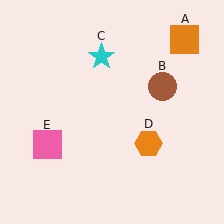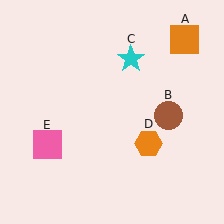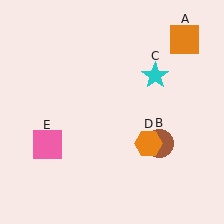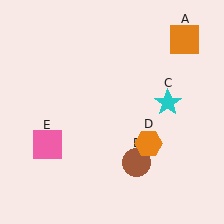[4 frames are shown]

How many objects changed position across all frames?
2 objects changed position: brown circle (object B), cyan star (object C).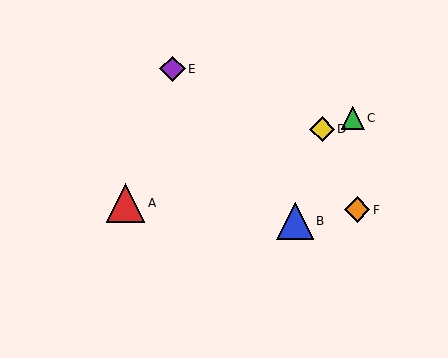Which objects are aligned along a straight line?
Objects A, C, D are aligned along a straight line.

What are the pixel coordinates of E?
Object E is at (172, 69).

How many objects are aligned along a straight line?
3 objects (A, C, D) are aligned along a straight line.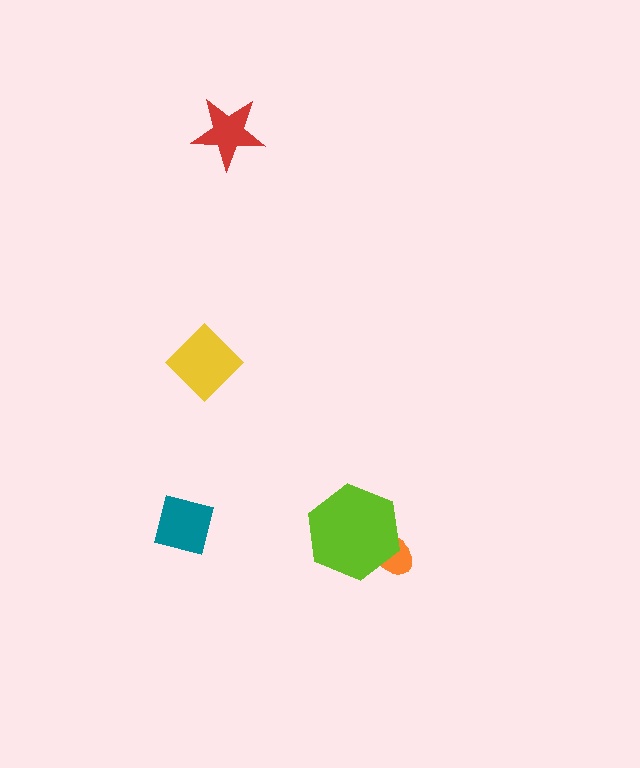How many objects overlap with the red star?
0 objects overlap with the red star.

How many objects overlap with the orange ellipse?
1 object overlaps with the orange ellipse.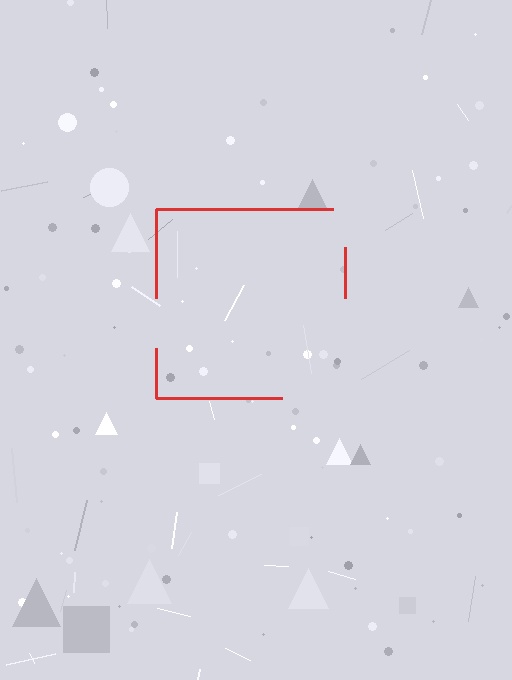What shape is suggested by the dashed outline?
The dashed outline suggests a square.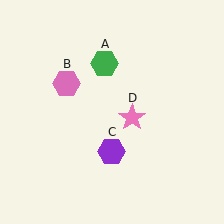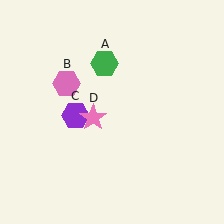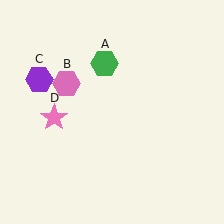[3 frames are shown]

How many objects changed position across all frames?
2 objects changed position: purple hexagon (object C), pink star (object D).